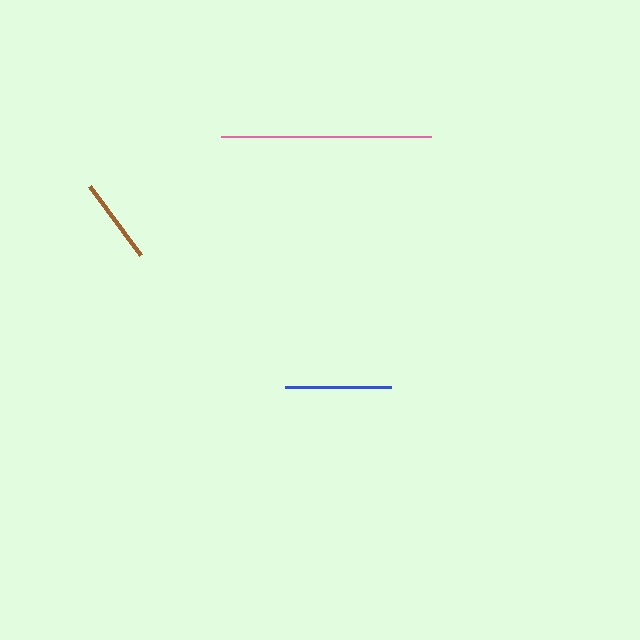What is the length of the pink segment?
The pink segment is approximately 210 pixels long.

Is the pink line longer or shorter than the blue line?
The pink line is longer than the blue line.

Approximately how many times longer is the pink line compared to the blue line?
The pink line is approximately 2.0 times the length of the blue line.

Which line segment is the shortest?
The brown line is the shortest at approximately 86 pixels.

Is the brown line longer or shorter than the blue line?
The blue line is longer than the brown line.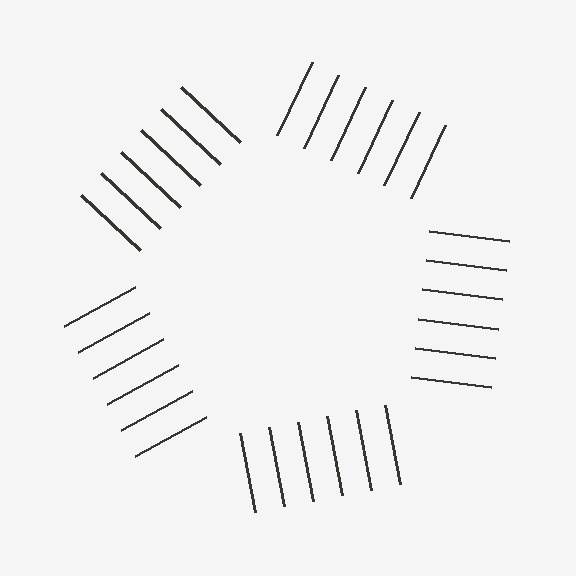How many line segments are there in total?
30 — 6 along each of the 5 edges.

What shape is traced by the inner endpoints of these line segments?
An illusory pentagon — the line segments terminate on its edges but no continuous stroke is drawn.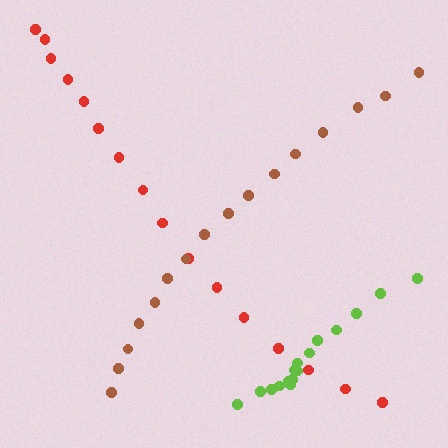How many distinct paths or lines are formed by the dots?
There are 3 distinct paths.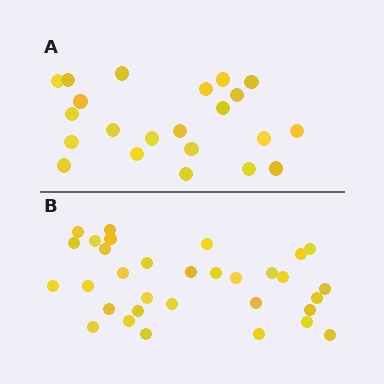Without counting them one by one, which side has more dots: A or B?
Region B (the bottom region) has more dots.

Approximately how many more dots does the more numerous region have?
Region B has roughly 10 or so more dots than region A.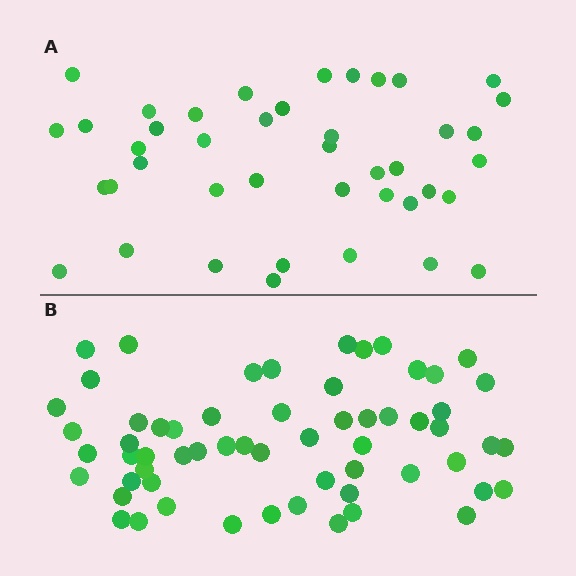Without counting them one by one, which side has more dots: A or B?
Region B (the bottom region) has more dots.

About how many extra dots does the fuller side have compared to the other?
Region B has approximately 20 more dots than region A.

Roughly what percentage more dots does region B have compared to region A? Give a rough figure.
About 45% more.